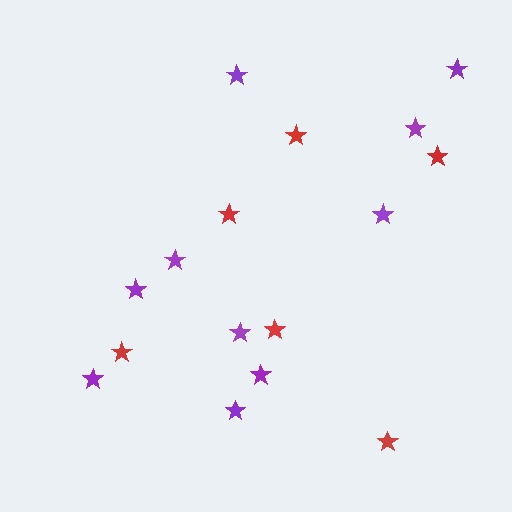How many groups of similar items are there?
There are 2 groups: one group of red stars (6) and one group of purple stars (10).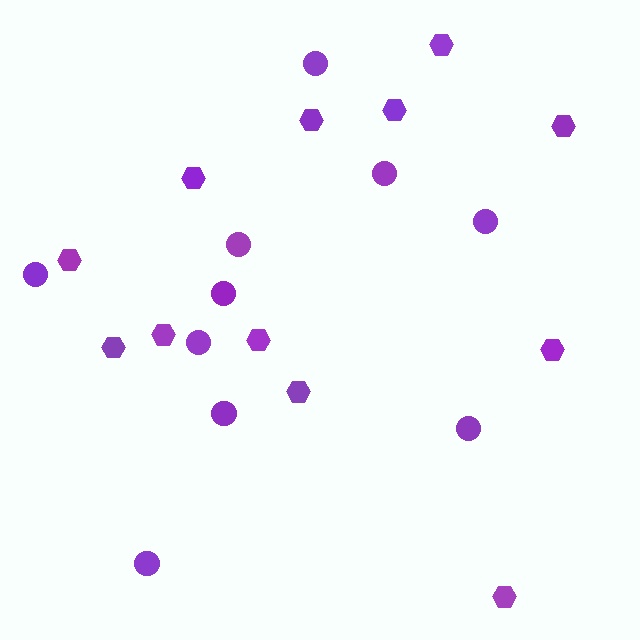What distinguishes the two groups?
There are 2 groups: one group of circles (10) and one group of hexagons (12).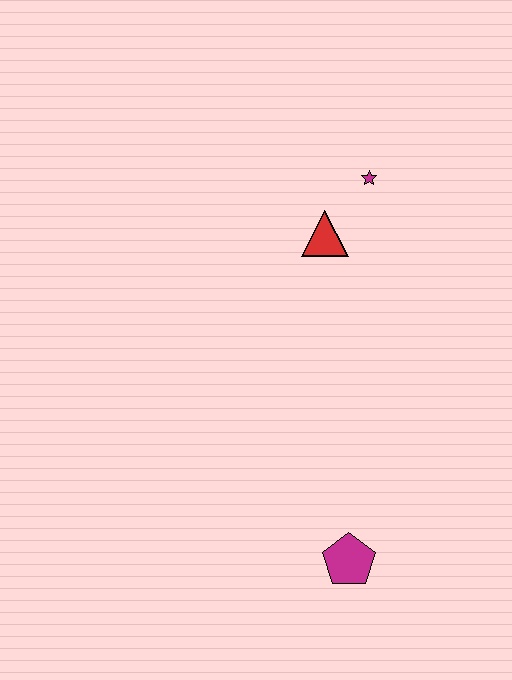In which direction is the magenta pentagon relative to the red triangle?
The magenta pentagon is below the red triangle.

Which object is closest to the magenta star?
The red triangle is closest to the magenta star.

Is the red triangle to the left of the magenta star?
Yes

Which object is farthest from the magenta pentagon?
The magenta star is farthest from the magenta pentagon.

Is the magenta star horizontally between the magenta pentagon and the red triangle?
No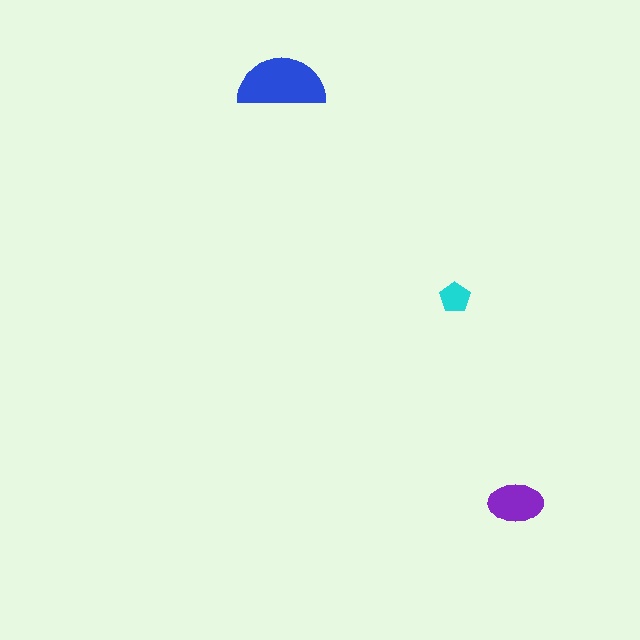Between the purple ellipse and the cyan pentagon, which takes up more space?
The purple ellipse.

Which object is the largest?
The blue semicircle.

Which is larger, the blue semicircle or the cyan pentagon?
The blue semicircle.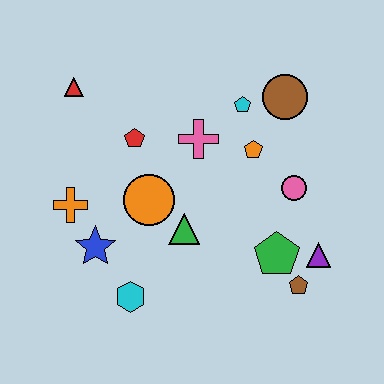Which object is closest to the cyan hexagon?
The blue star is closest to the cyan hexagon.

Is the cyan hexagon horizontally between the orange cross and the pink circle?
Yes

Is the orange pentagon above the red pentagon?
No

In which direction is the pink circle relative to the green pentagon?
The pink circle is above the green pentagon.